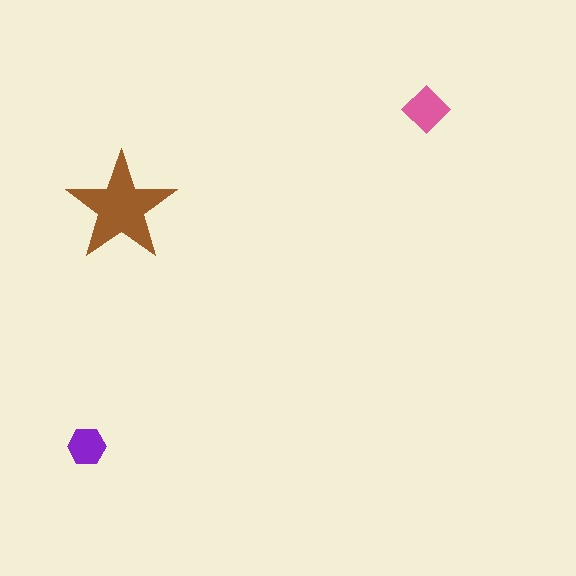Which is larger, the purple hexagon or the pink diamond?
The pink diamond.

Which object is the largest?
The brown star.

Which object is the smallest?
The purple hexagon.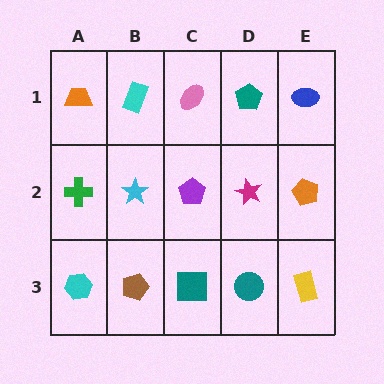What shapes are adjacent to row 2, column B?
A cyan rectangle (row 1, column B), a brown pentagon (row 3, column B), a green cross (row 2, column A), a purple pentagon (row 2, column C).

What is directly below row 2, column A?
A cyan hexagon.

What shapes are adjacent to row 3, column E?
An orange pentagon (row 2, column E), a teal circle (row 3, column D).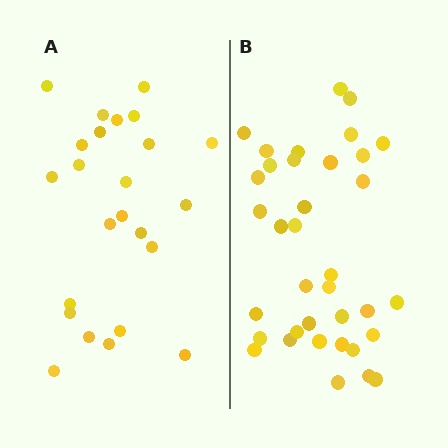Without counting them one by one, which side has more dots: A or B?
Region B (the right region) has more dots.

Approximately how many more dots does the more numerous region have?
Region B has roughly 12 or so more dots than region A.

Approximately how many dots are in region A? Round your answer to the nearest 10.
About 20 dots. (The exact count is 24, which rounds to 20.)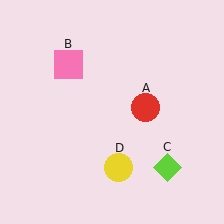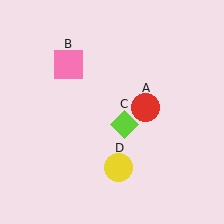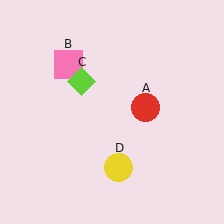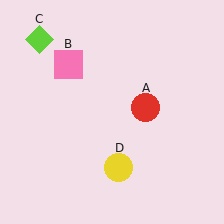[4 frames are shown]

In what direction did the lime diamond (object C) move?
The lime diamond (object C) moved up and to the left.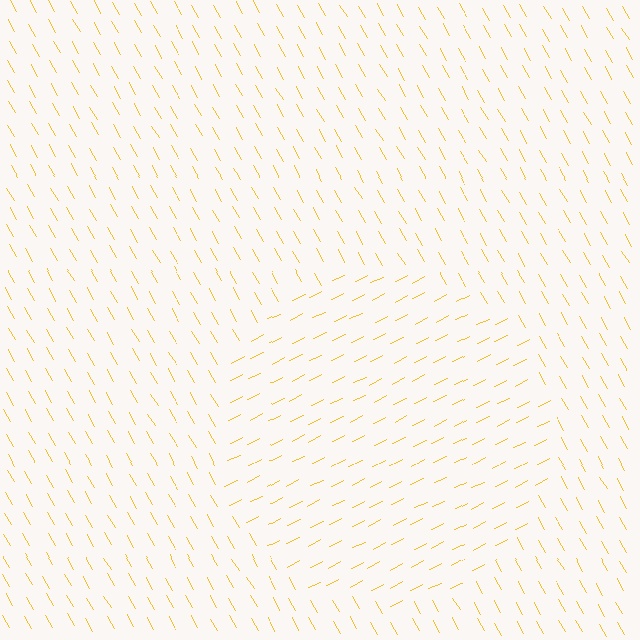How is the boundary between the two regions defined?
The boundary is defined purely by a change in line orientation (approximately 87 degrees difference). All lines are the same color and thickness.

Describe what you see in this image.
The image is filled with small yellow line segments. A circle region in the image has lines oriented differently from the surrounding lines, creating a visible texture boundary.